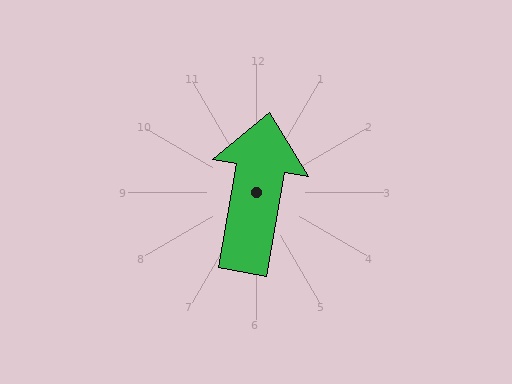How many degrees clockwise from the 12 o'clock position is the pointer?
Approximately 10 degrees.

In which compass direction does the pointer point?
North.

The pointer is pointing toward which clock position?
Roughly 12 o'clock.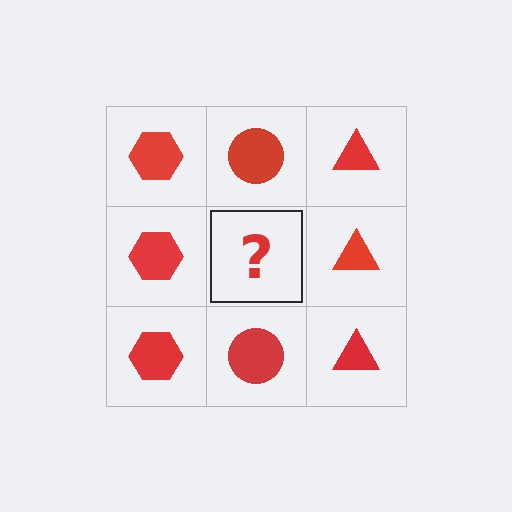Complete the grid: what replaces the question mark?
The question mark should be replaced with a red circle.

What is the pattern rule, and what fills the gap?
The rule is that each column has a consistent shape. The gap should be filled with a red circle.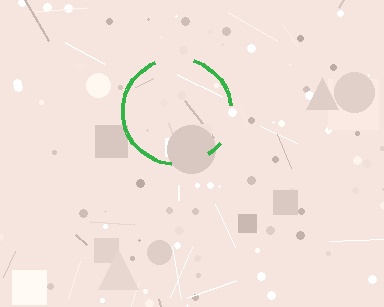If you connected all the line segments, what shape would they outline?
They would outline a circle.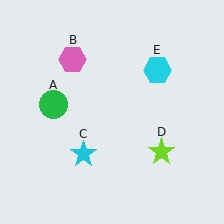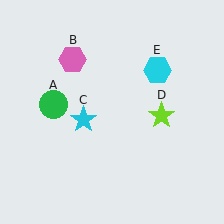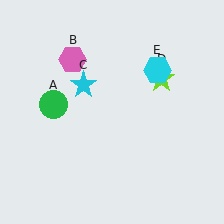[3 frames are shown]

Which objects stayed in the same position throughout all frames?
Green circle (object A) and pink hexagon (object B) and cyan hexagon (object E) remained stationary.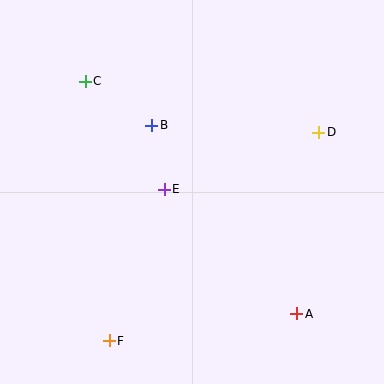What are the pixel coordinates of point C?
Point C is at (85, 81).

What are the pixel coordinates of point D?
Point D is at (319, 132).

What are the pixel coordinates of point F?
Point F is at (109, 341).